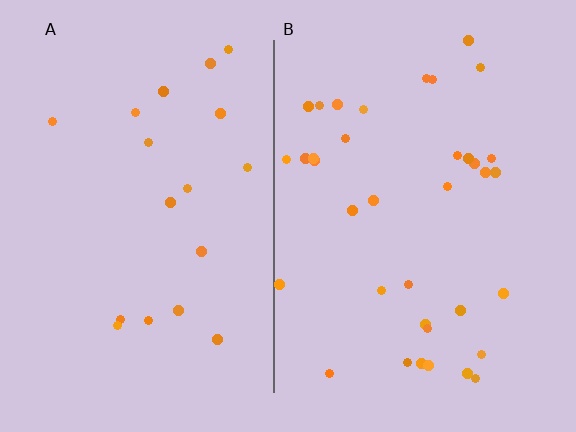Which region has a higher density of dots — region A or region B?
B (the right).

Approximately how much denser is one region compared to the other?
Approximately 2.0× — region B over region A.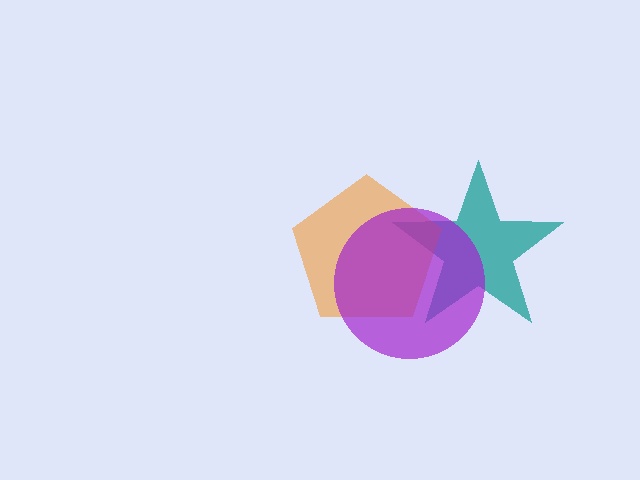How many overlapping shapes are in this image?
There are 3 overlapping shapes in the image.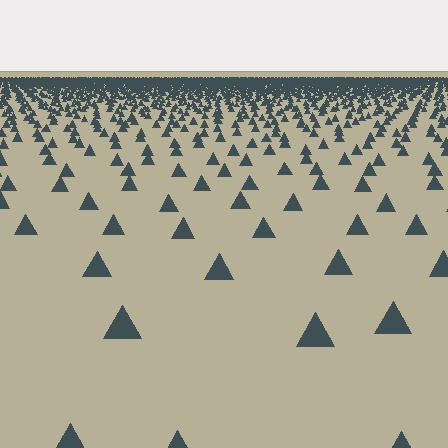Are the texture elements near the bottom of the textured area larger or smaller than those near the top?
Larger. Near the bottom, elements are closer to the viewer and appear at a bigger on-screen size.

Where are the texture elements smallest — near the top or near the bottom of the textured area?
Near the top.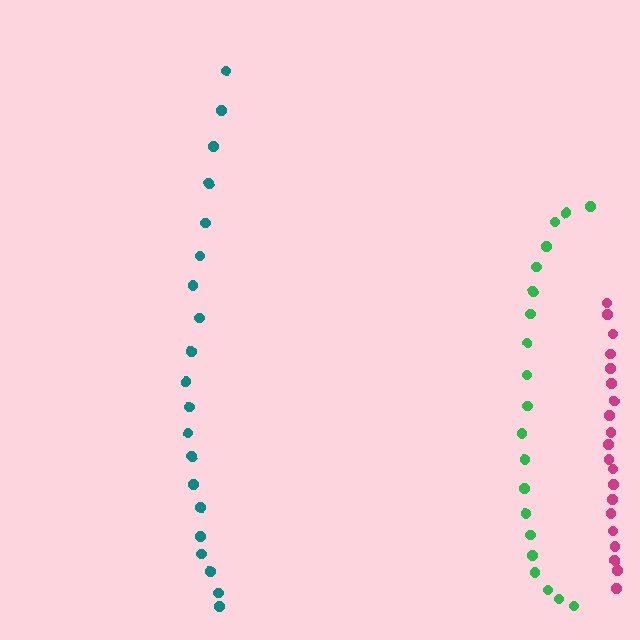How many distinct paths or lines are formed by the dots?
There are 3 distinct paths.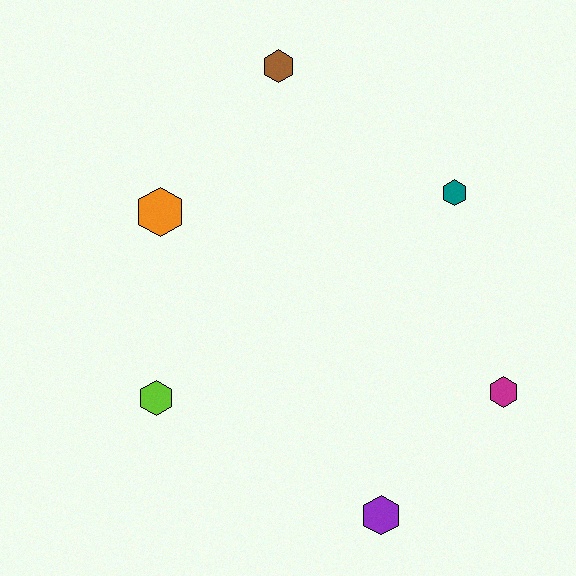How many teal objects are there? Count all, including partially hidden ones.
There is 1 teal object.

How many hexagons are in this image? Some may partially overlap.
There are 6 hexagons.